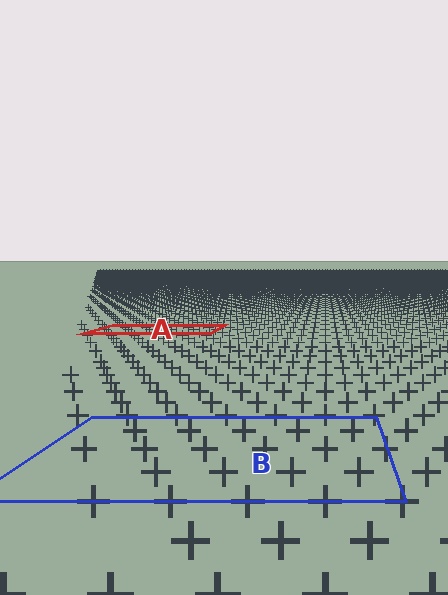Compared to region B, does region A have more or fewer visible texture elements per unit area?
Region A has more texture elements per unit area — they are packed more densely because it is farther away.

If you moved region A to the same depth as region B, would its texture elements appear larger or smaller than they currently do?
They would appear larger. At a closer depth, the same texture elements are projected at a bigger on-screen size.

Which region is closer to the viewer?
Region B is closer. The texture elements there are larger and more spread out.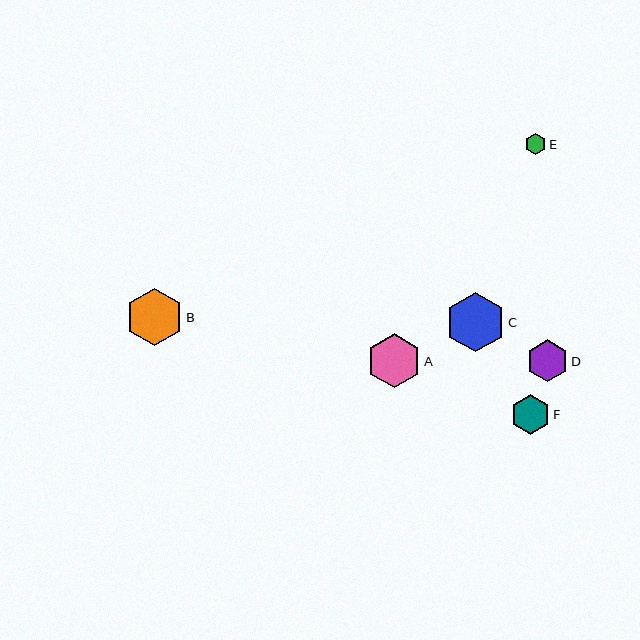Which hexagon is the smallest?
Hexagon E is the smallest with a size of approximately 21 pixels.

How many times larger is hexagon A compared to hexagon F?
Hexagon A is approximately 1.4 times the size of hexagon F.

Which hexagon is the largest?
Hexagon C is the largest with a size of approximately 59 pixels.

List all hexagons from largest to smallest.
From largest to smallest: C, B, A, D, F, E.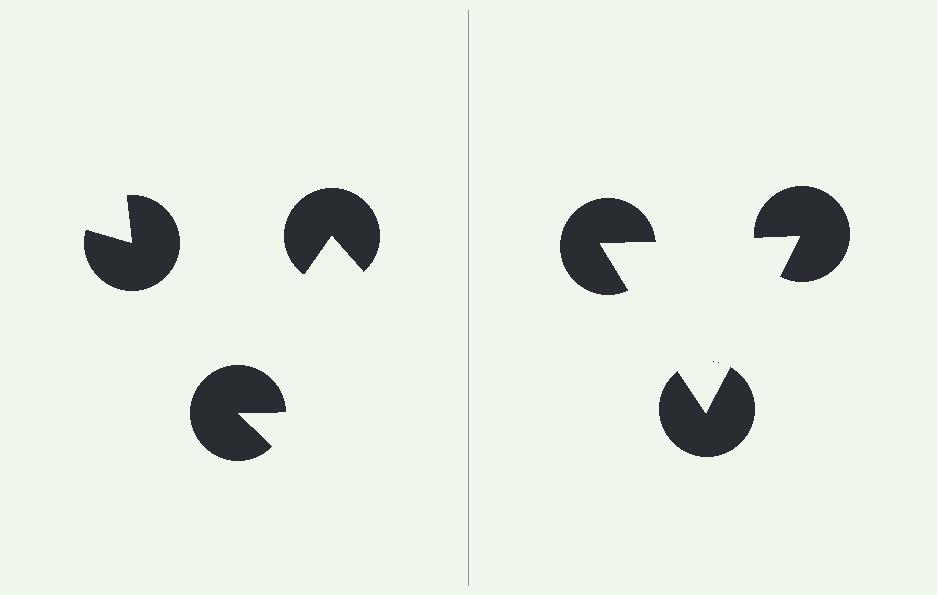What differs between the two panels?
The pac-man discs are positioned identically on both sides; only the wedge orientations differ. On the right they align to a triangle; on the left they are misaligned.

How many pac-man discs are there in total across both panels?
6 — 3 on each side.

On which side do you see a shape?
An illusory triangle appears on the right side. On the left side the wedge cuts are rotated, so no coherent shape forms.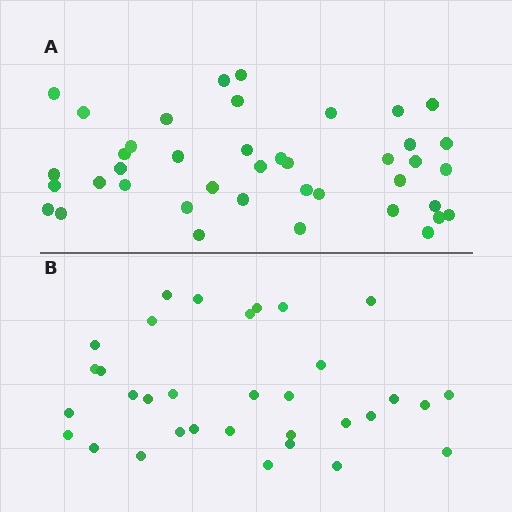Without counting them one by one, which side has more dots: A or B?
Region A (the top region) has more dots.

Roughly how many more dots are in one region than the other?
Region A has roughly 8 or so more dots than region B.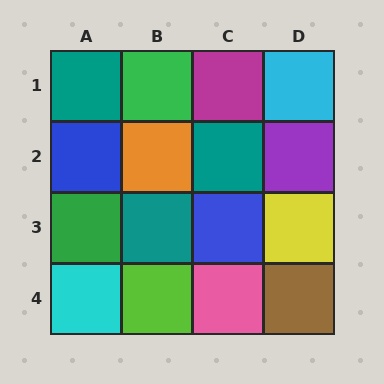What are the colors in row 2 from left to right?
Blue, orange, teal, purple.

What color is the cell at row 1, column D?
Cyan.